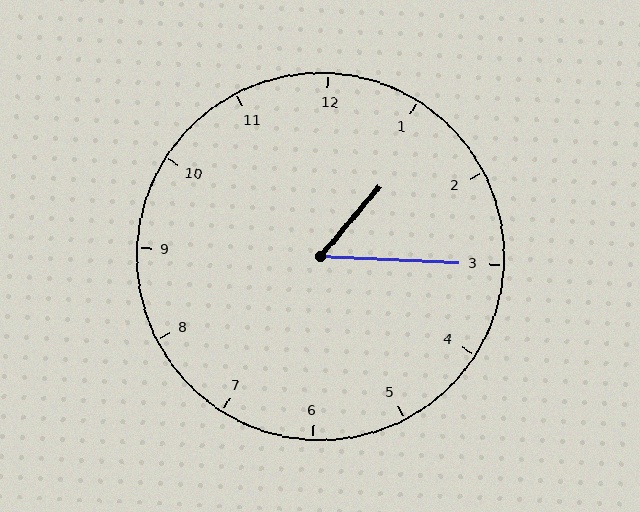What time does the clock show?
1:15.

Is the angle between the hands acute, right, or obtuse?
It is acute.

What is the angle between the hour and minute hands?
Approximately 52 degrees.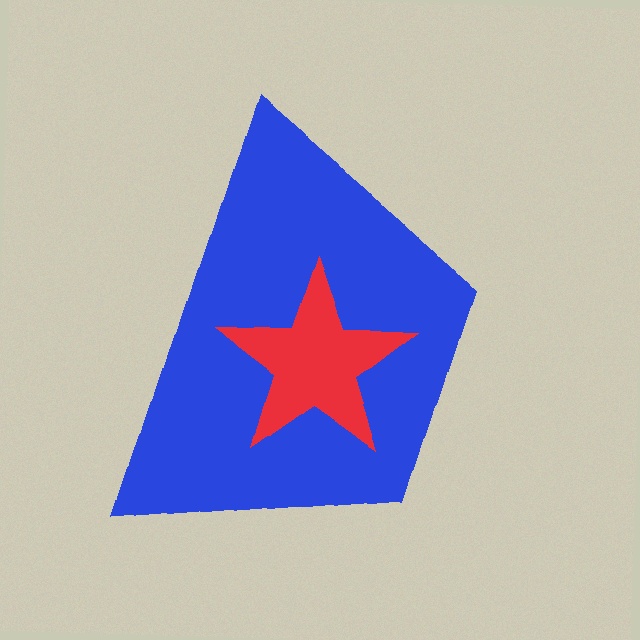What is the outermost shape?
The blue trapezoid.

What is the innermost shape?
The red star.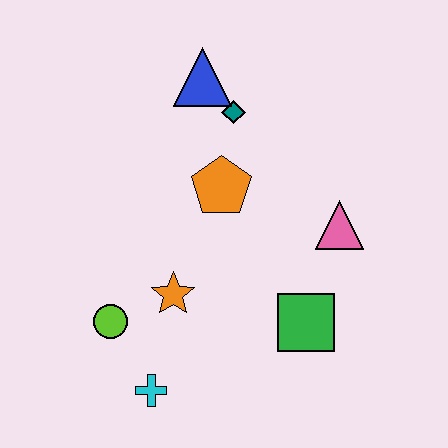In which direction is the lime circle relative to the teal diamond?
The lime circle is below the teal diamond.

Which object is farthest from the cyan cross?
The blue triangle is farthest from the cyan cross.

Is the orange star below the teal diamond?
Yes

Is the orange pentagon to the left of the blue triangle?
No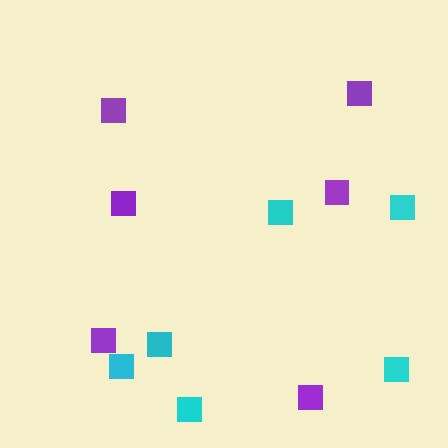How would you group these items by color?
There are 2 groups: one group of purple squares (6) and one group of cyan squares (6).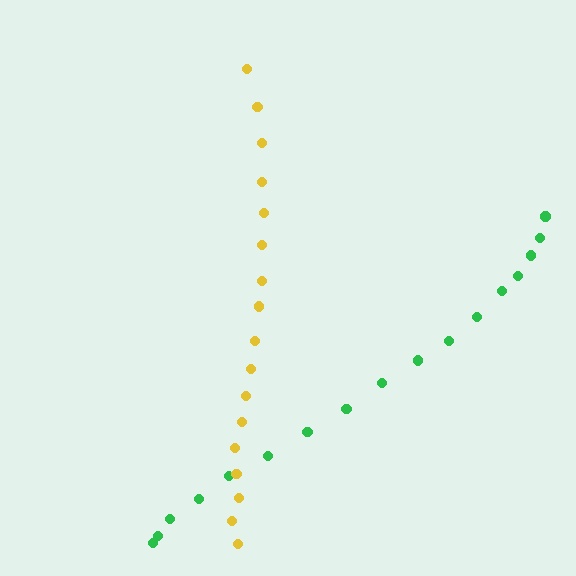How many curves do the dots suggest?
There are 2 distinct paths.